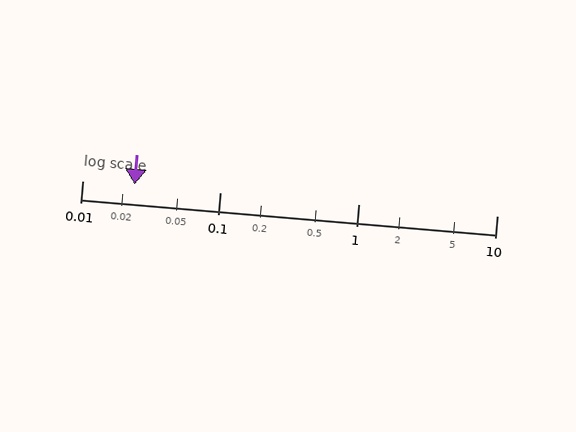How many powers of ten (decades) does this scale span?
The scale spans 3 decades, from 0.01 to 10.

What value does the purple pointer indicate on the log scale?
The pointer indicates approximately 0.024.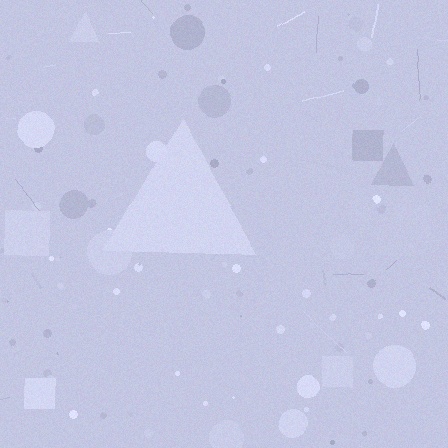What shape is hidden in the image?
A triangle is hidden in the image.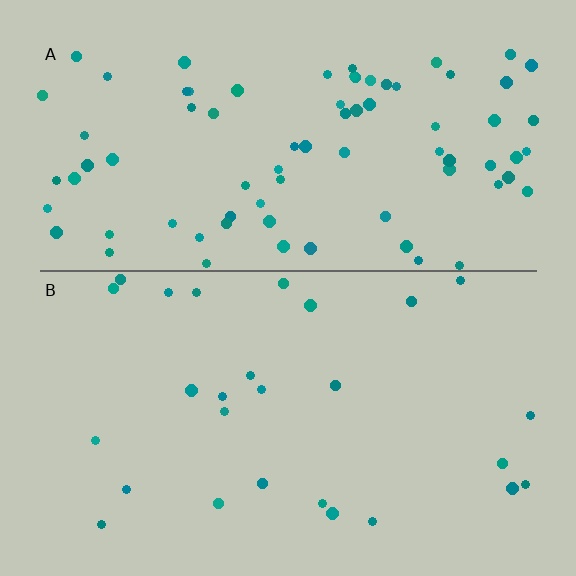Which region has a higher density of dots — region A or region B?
A (the top).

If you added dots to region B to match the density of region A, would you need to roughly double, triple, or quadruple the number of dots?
Approximately triple.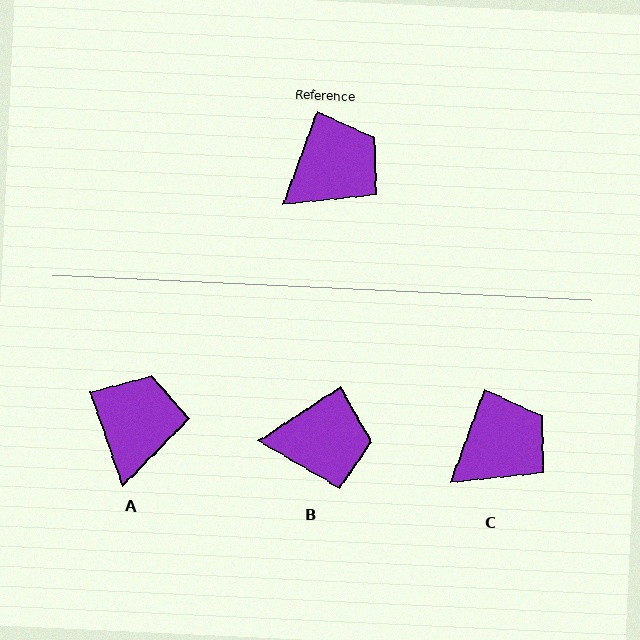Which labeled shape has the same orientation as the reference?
C.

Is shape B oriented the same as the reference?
No, it is off by about 36 degrees.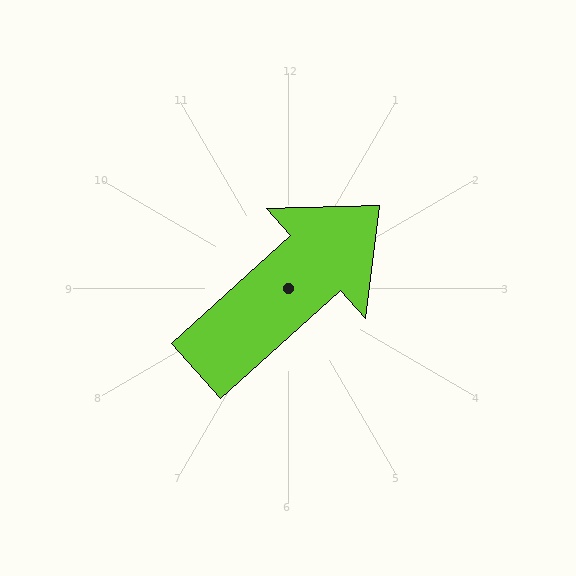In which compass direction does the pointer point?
Northeast.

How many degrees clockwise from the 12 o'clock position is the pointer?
Approximately 48 degrees.